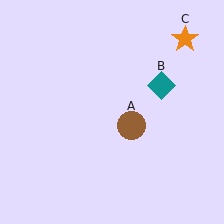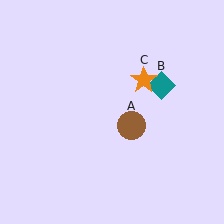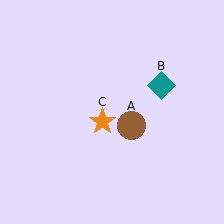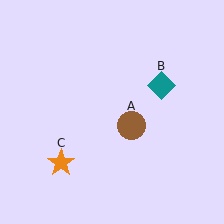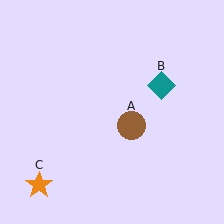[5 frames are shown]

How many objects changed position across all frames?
1 object changed position: orange star (object C).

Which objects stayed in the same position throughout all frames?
Brown circle (object A) and teal diamond (object B) remained stationary.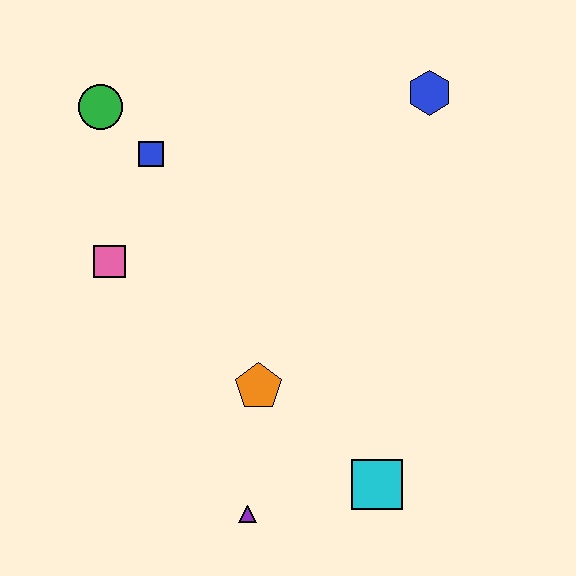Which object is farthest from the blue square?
The cyan square is farthest from the blue square.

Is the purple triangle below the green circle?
Yes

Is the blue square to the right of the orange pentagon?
No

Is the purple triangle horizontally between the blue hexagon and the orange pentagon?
No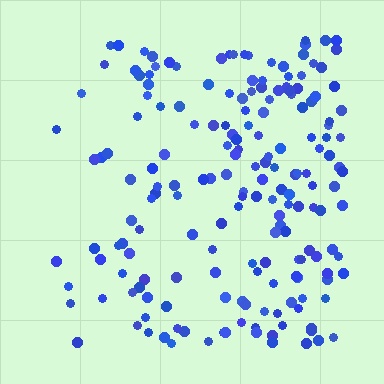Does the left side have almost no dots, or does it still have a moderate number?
Still a moderate number, just noticeably fewer than the right.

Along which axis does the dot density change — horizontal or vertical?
Horizontal.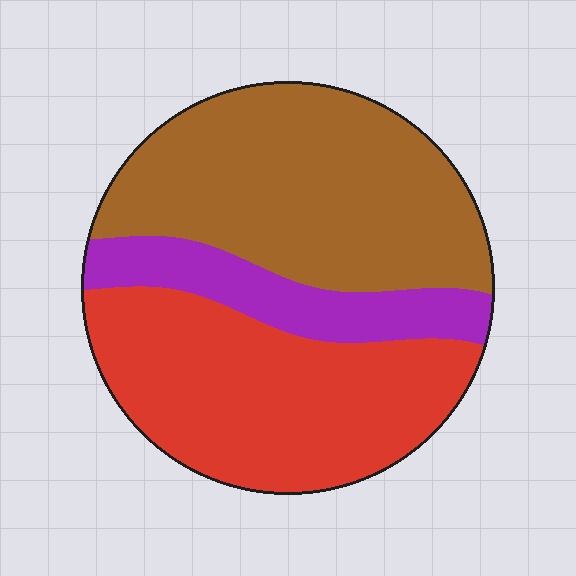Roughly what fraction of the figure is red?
Red takes up between a quarter and a half of the figure.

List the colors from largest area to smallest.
From largest to smallest: brown, red, purple.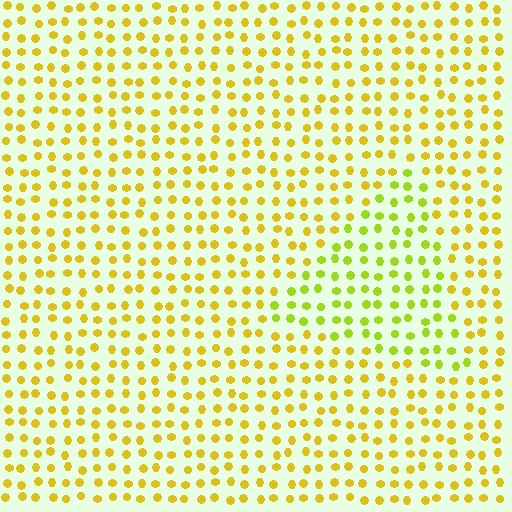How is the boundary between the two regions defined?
The boundary is defined purely by a slight shift in hue (about 29 degrees). Spacing, size, and orientation are identical on both sides.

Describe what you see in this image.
The image is filled with small yellow elements in a uniform arrangement. A triangle-shaped region is visible where the elements are tinted to a slightly different hue, forming a subtle color boundary.